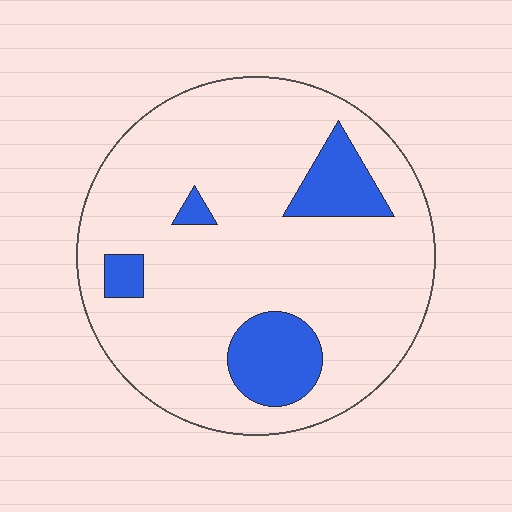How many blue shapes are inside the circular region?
4.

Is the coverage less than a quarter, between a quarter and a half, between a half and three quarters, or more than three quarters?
Less than a quarter.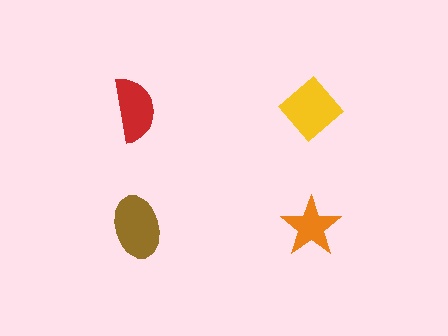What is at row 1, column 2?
A yellow diamond.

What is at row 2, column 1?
A brown ellipse.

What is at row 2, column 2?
An orange star.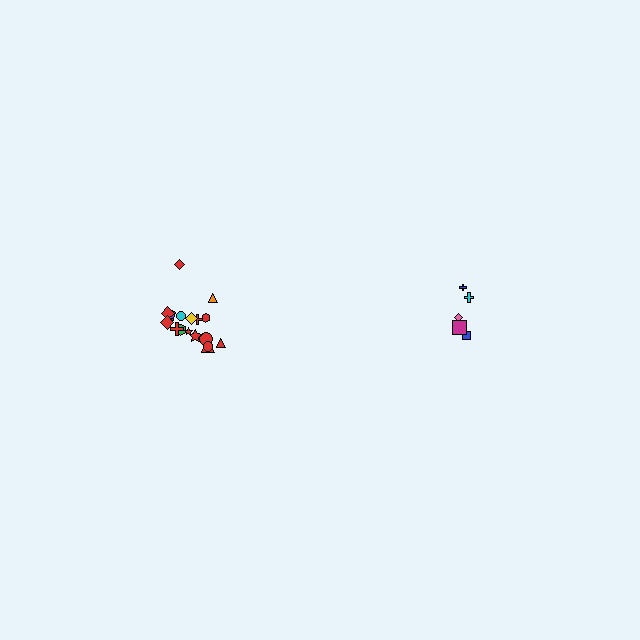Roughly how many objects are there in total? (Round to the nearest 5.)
Roughly 25 objects in total.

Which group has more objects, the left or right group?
The left group.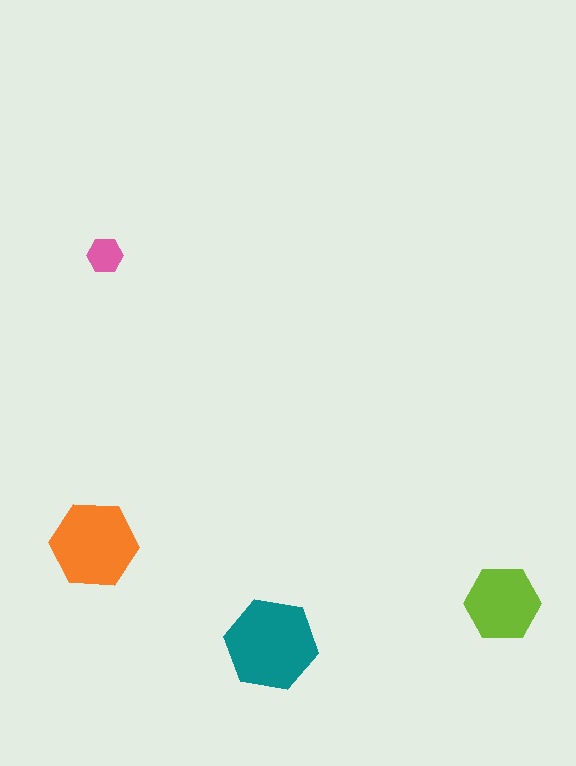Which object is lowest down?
The teal hexagon is bottommost.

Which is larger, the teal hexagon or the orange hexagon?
The teal one.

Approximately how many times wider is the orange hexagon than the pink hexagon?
About 2.5 times wider.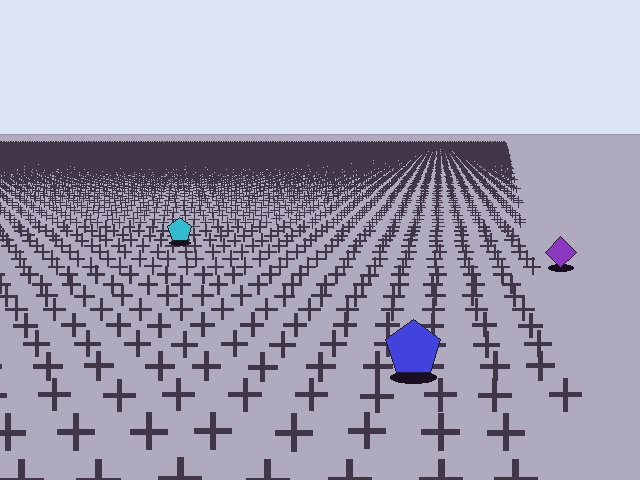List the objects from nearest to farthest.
From nearest to farthest: the blue pentagon, the purple diamond, the cyan pentagon.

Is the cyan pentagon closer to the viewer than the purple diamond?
No. The purple diamond is closer — you can tell from the texture gradient: the ground texture is coarser near it.